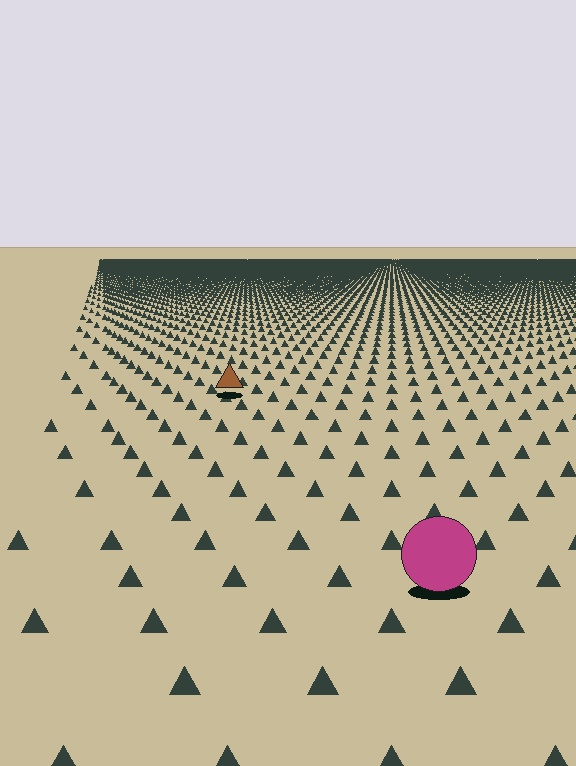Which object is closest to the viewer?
The magenta circle is closest. The texture marks near it are larger and more spread out.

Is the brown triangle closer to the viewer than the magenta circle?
No. The magenta circle is closer — you can tell from the texture gradient: the ground texture is coarser near it.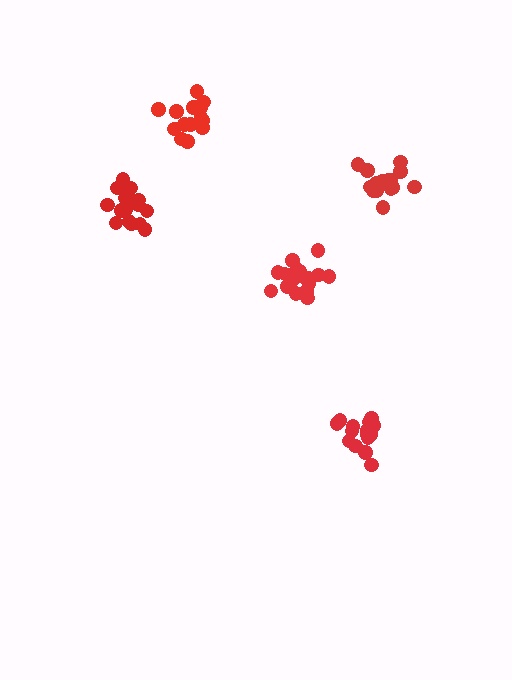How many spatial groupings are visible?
There are 5 spatial groupings.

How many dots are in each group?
Group 1: 16 dots, Group 2: 15 dots, Group 3: 15 dots, Group 4: 20 dots, Group 5: 18 dots (84 total).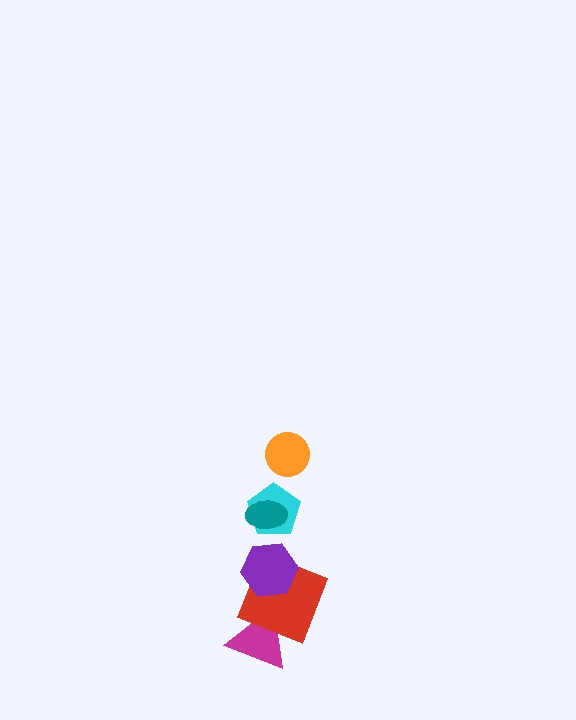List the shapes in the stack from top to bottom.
From top to bottom: the orange circle, the teal ellipse, the cyan pentagon, the purple hexagon, the red square, the magenta triangle.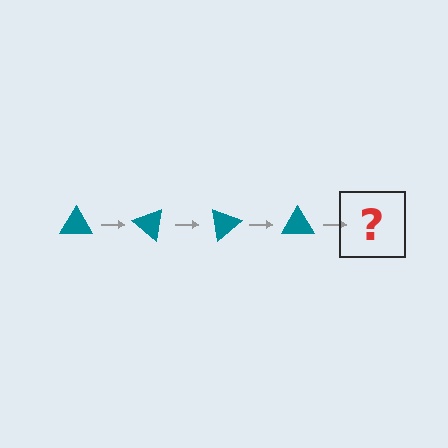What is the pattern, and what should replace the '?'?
The pattern is that the triangle rotates 40 degrees each step. The '?' should be a teal triangle rotated 160 degrees.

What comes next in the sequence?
The next element should be a teal triangle rotated 160 degrees.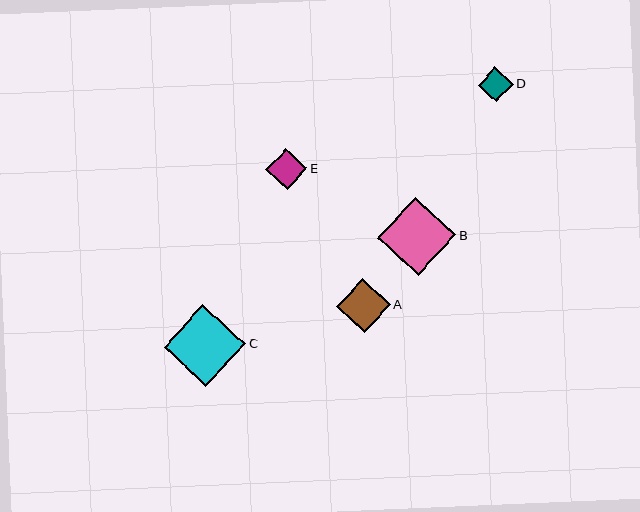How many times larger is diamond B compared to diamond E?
Diamond B is approximately 1.9 times the size of diamond E.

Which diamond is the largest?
Diamond C is the largest with a size of approximately 82 pixels.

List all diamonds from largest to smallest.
From largest to smallest: C, B, A, E, D.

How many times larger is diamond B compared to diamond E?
Diamond B is approximately 1.9 times the size of diamond E.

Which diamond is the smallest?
Diamond D is the smallest with a size of approximately 35 pixels.